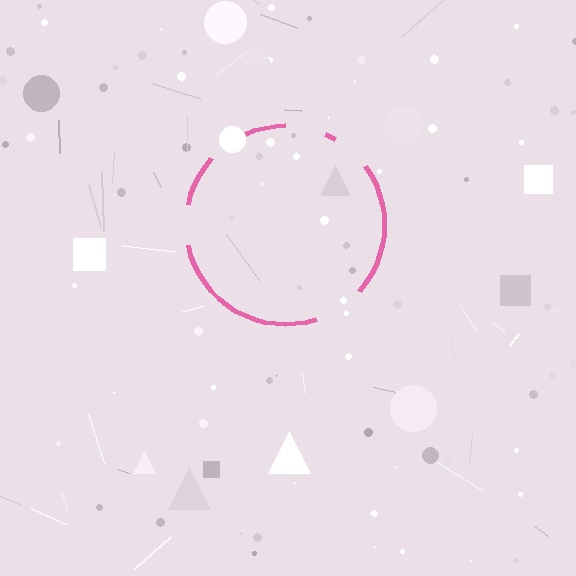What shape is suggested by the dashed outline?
The dashed outline suggests a circle.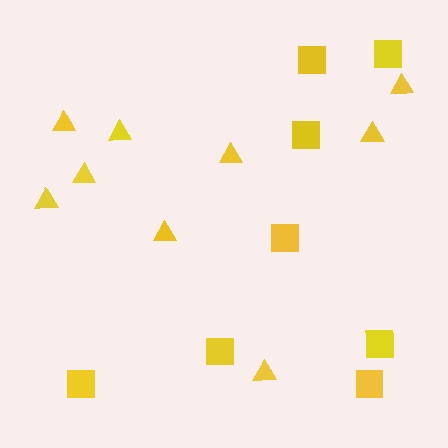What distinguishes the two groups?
There are 2 groups: one group of squares (8) and one group of triangles (9).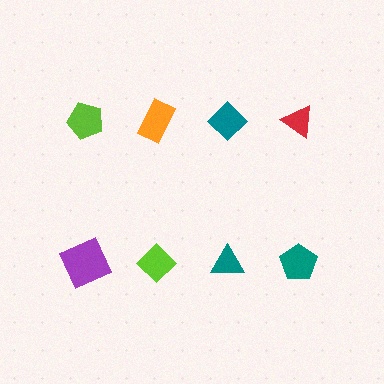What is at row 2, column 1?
A purple square.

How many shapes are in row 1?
4 shapes.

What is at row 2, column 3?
A teal triangle.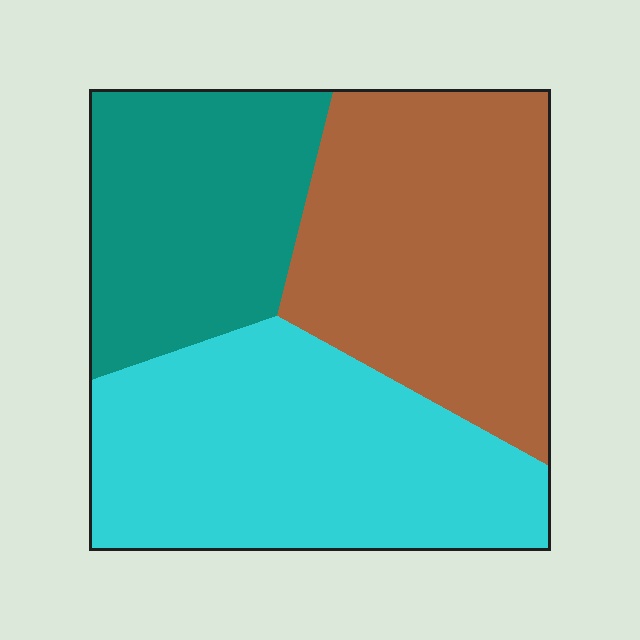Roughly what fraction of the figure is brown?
Brown covers 36% of the figure.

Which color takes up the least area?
Teal, at roughly 25%.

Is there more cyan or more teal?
Cyan.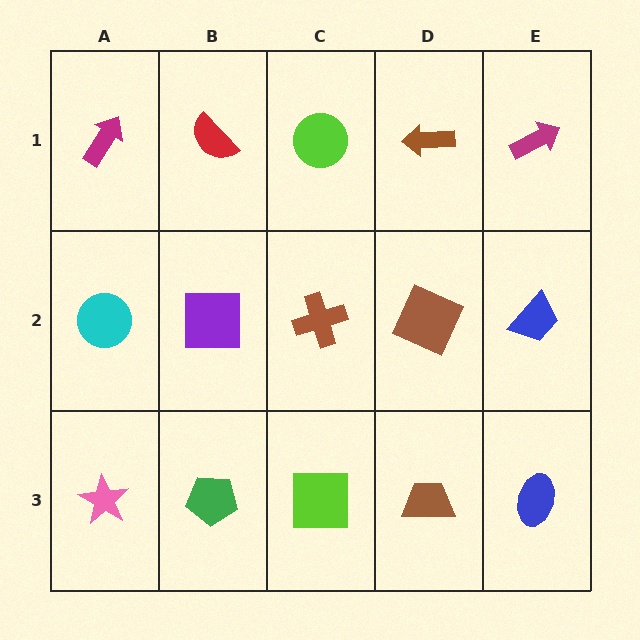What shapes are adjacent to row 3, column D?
A brown square (row 2, column D), a lime square (row 3, column C), a blue ellipse (row 3, column E).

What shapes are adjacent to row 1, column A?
A cyan circle (row 2, column A), a red semicircle (row 1, column B).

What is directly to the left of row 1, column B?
A magenta arrow.